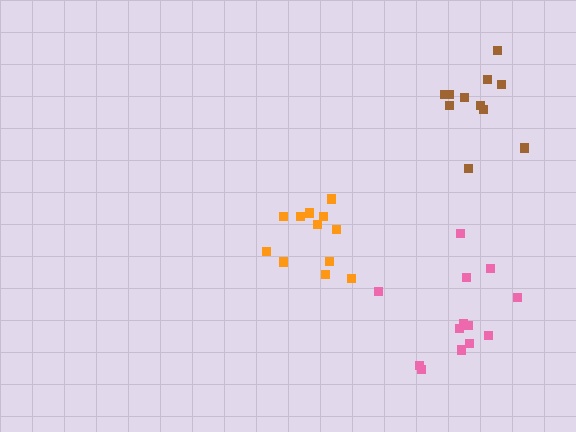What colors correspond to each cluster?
The clusters are colored: brown, orange, pink.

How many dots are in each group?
Group 1: 11 dots, Group 2: 12 dots, Group 3: 13 dots (36 total).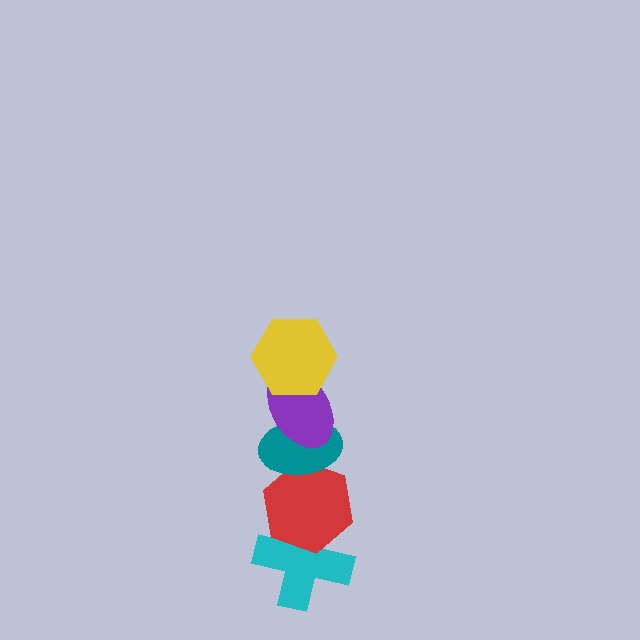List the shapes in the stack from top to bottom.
From top to bottom: the yellow hexagon, the purple ellipse, the teal ellipse, the red hexagon, the cyan cross.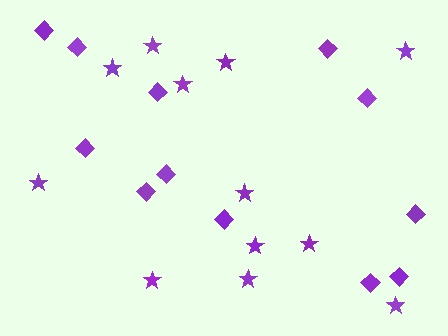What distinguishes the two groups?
There are 2 groups: one group of stars (12) and one group of diamonds (12).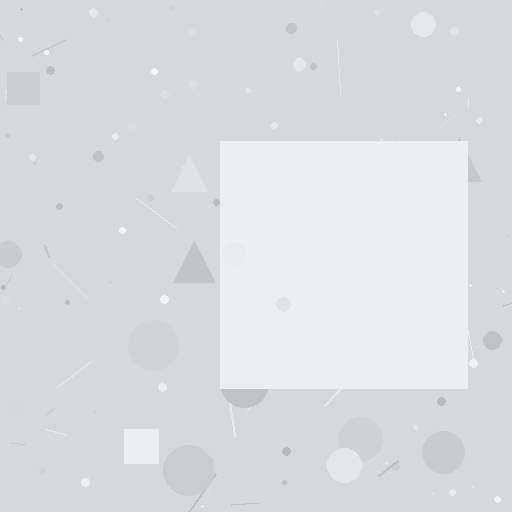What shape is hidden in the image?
A square is hidden in the image.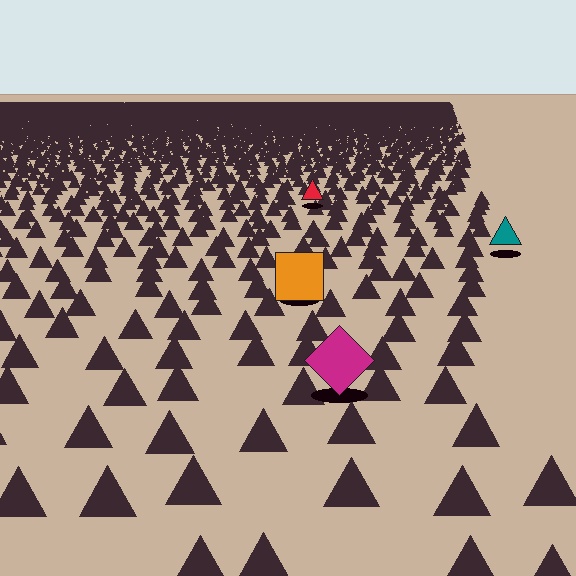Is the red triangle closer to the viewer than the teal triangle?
No. The teal triangle is closer — you can tell from the texture gradient: the ground texture is coarser near it.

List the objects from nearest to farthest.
From nearest to farthest: the magenta diamond, the orange square, the teal triangle, the red triangle.